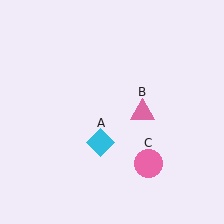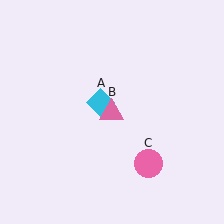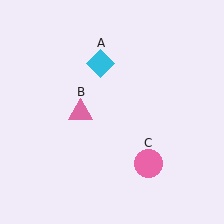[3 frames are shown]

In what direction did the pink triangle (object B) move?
The pink triangle (object B) moved left.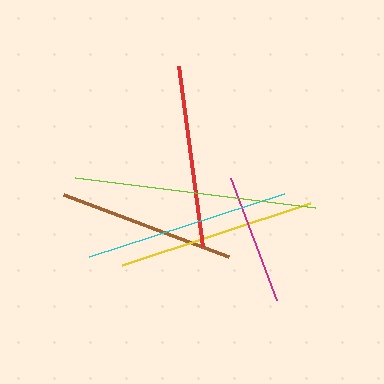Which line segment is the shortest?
The magenta line is the shortest at approximately 131 pixels.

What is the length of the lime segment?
The lime segment is approximately 242 pixels long.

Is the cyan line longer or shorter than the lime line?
The lime line is longer than the cyan line.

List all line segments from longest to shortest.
From longest to shortest: lime, cyan, yellow, red, brown, magenta.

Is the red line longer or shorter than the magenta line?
The red line is longer than the magenta line.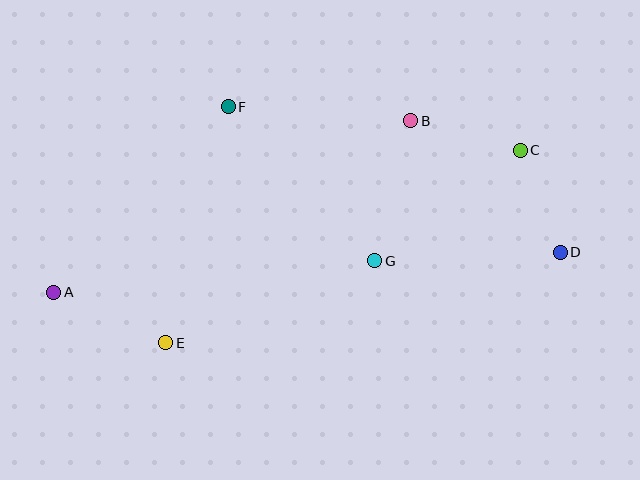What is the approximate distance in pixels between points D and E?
The distance between D and E is approximately 405 pixels.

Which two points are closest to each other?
Points C and D are closest to each other.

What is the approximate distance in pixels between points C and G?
The distance between C and G is approximately 183 pixels.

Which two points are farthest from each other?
Points A and D are farthest from each other.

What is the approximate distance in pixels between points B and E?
The distance between B and E is approximately 331 pixels.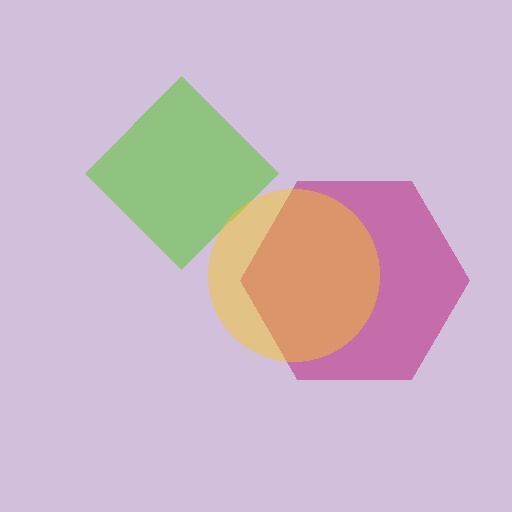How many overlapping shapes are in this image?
There are 3 overlapping shapes in the image.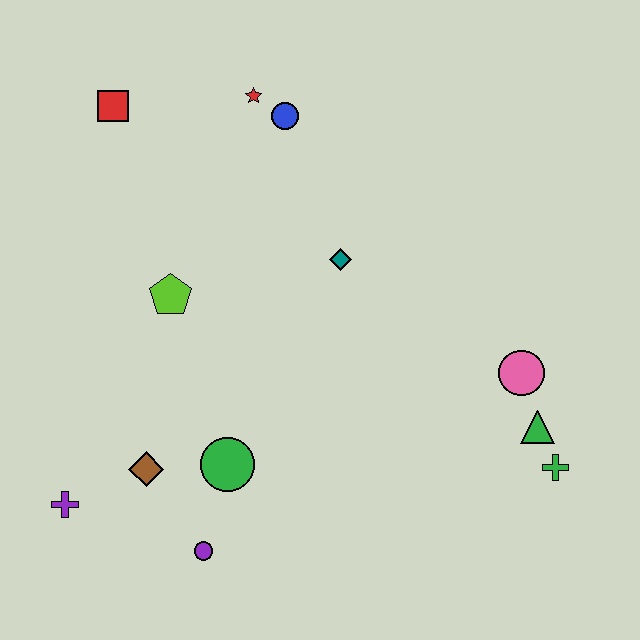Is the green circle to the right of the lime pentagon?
Yes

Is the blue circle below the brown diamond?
No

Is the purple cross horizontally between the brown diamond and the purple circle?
No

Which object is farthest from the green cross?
The red square is farthest from the green cross.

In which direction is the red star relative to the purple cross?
The red star is above the purple cross.